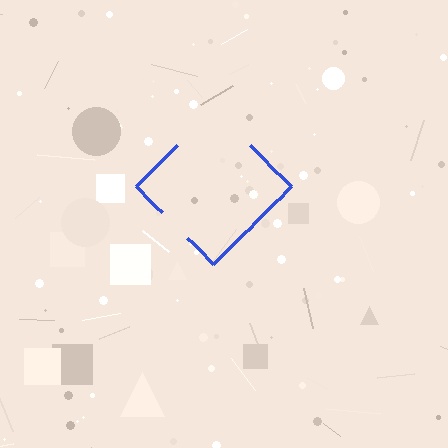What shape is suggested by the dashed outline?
The dashed outline suggests a diamond.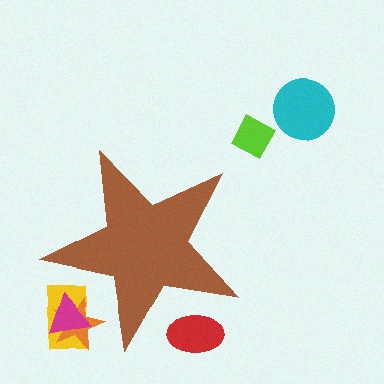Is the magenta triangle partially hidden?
Yes, the magenta triangle is partially hidden behind the brown star.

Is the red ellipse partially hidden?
Yes, the red ellipse is partially hidden behind the brown star.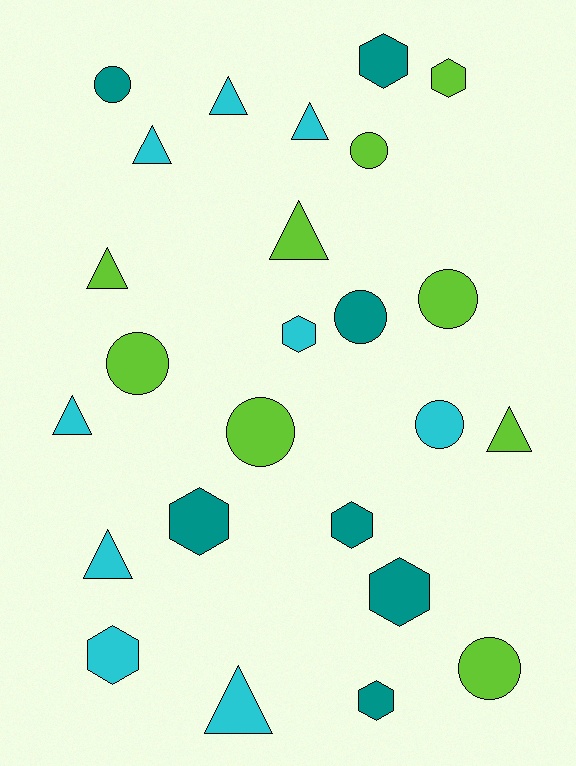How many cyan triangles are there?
There are 6 cyan triangles.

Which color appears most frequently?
Cyan, with 9 objects.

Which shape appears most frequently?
Triangle, with 9 objects.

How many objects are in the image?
There are 25 objects.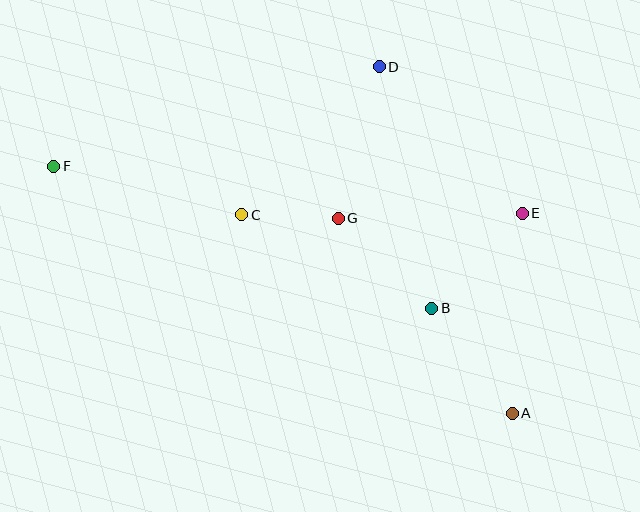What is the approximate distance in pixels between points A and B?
The distance between A and B is approximately 132 pixels.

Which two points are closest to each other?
Points C and G are closest to each other.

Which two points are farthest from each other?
Points A and F are farthest from each other.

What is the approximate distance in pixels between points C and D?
The distance between C and D is approximately 202 pixels.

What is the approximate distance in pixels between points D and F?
The distance between D and F is approximately 340 pixels.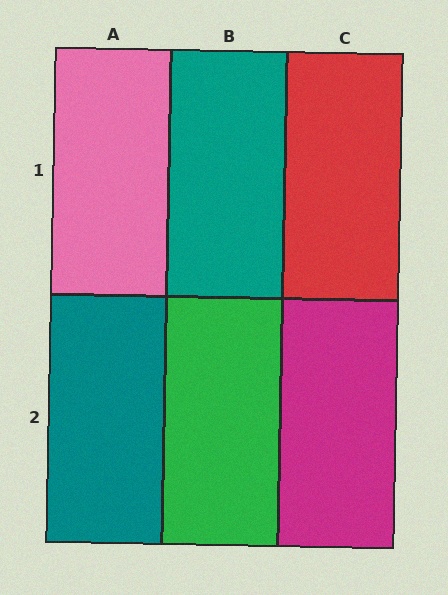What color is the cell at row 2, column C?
Magenta.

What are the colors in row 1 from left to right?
Pink, teal, red.